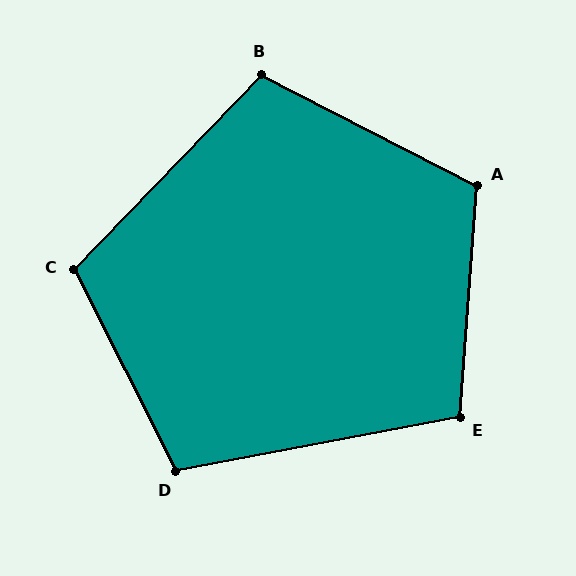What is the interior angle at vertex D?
Approximately 106 degrees (obtuse).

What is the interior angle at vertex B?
Approximately 107 degrees (obtuse).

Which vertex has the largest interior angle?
A, at approximately 113 degrees.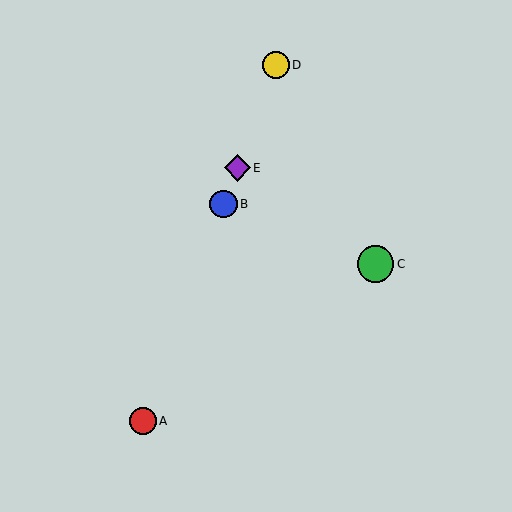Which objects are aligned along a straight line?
Objects A, B, D, E are aligned along a straight line.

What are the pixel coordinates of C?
Object C is at (375, 264).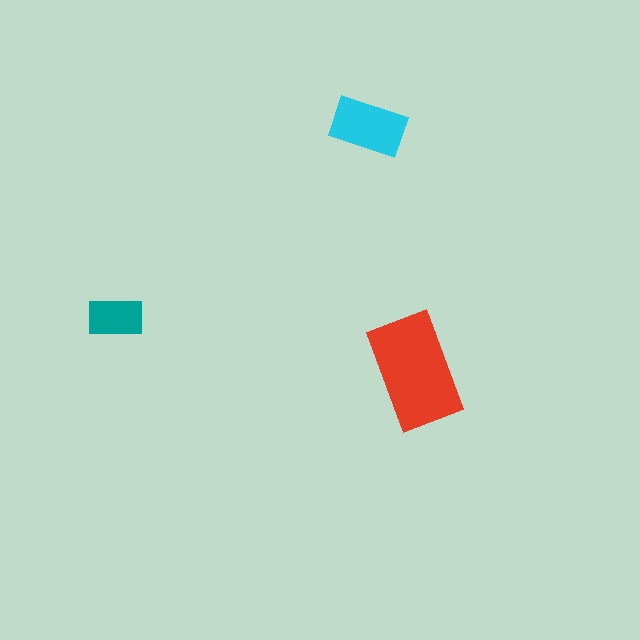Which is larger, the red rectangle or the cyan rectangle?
The red one.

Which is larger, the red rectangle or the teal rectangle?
The red one.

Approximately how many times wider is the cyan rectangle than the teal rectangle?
About 1.5 times wider.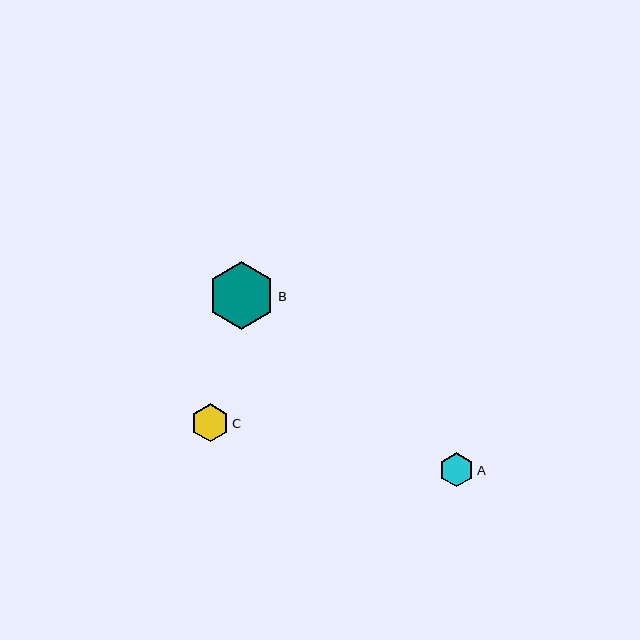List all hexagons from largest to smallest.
From largest to smallest: B, C, A.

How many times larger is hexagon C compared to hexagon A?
Hexagon C is approximately 1.1 times the size of hexagon A.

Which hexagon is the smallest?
Hexagon A is the smallest with a size of approximately 34 pixels.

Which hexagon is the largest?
Hexagon B is the largest with a size of approximately 68 pixels.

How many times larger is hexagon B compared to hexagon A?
Hexagon B is approximately 2.0 times the size of hexagon A.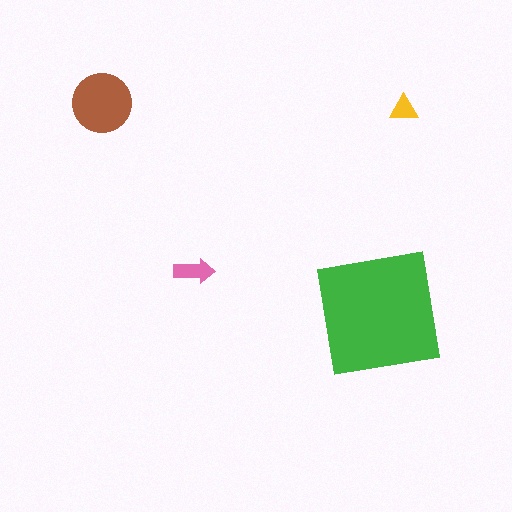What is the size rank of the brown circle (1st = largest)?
2nd.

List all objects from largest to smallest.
The green square, the brown circle, the pink arrow, the yellow triangle.